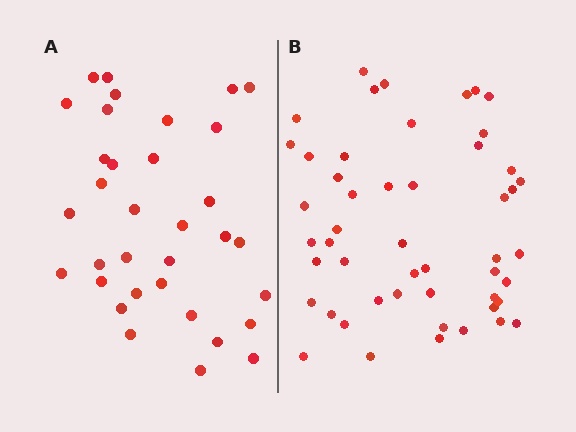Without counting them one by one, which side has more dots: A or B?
Region B (the right region) has more dots.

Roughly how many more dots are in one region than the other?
Region B has approximately 15 more dots than region A.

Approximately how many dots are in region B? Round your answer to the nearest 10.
About 50 dots.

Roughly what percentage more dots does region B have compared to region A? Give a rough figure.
About 45% more.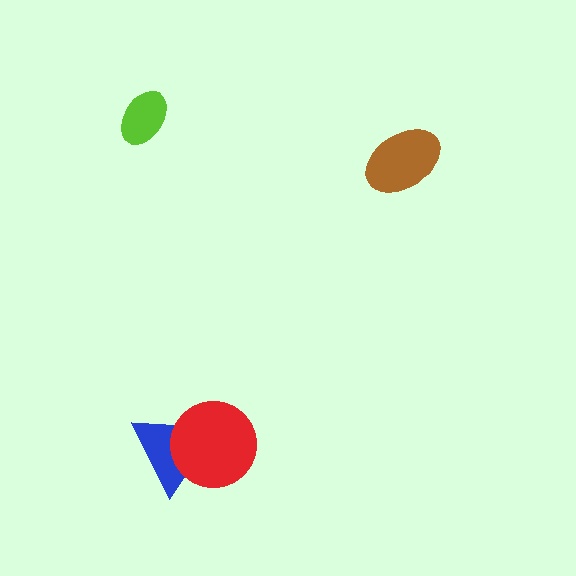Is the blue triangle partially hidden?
Yes, it is partially covered by another shape.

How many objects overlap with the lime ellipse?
0 objects overlap with the lime ellipse.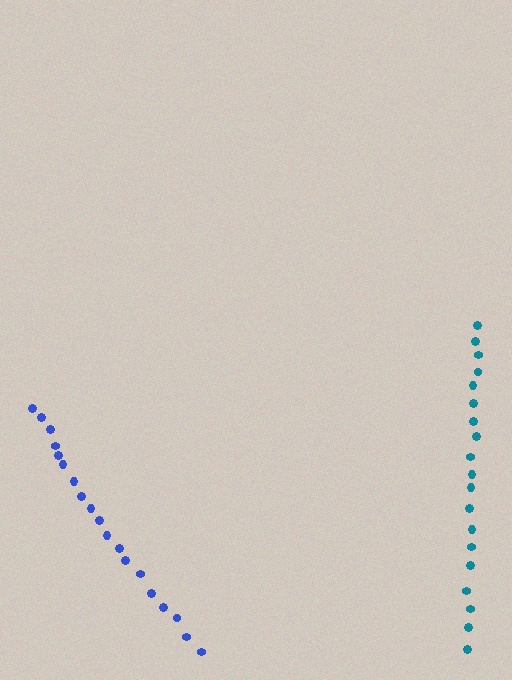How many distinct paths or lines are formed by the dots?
There are 2 distinct paths.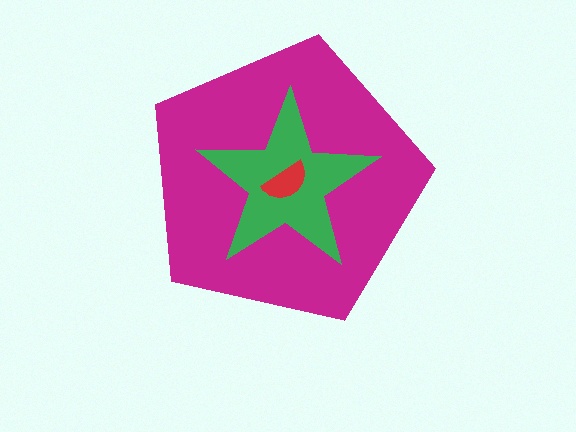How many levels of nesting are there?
3.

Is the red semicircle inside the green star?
Yes.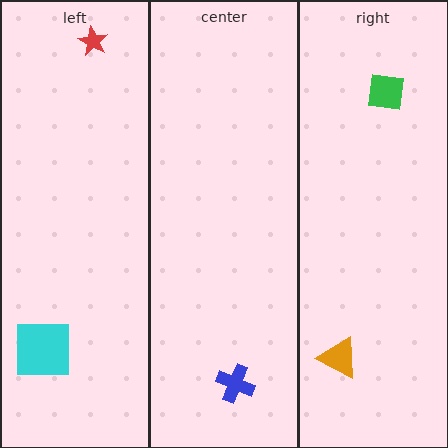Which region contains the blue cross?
The center region.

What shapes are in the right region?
The green square, the orange triangle.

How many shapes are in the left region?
2.